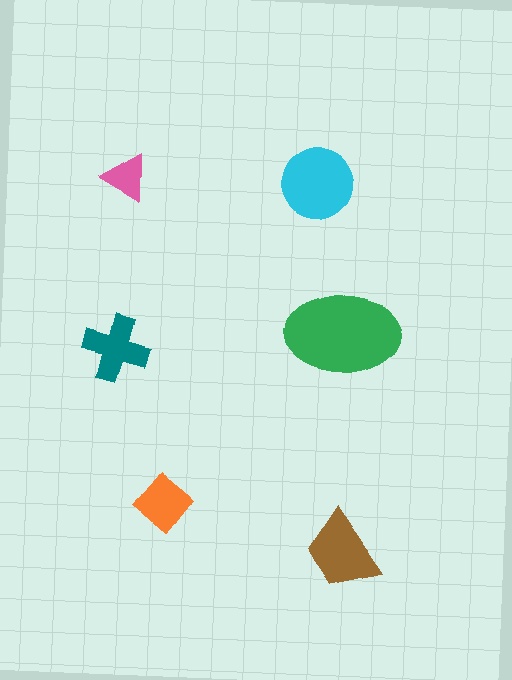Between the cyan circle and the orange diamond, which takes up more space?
The cyan circle.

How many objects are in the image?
There are 6 objects in the image.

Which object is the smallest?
The pink triangle.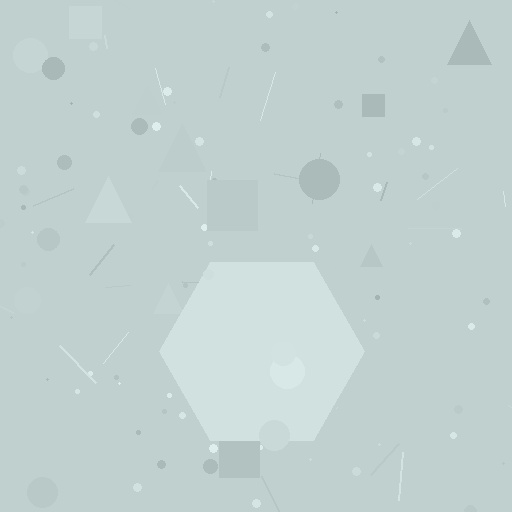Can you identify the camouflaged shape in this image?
The camouflaged shape is a hexagon.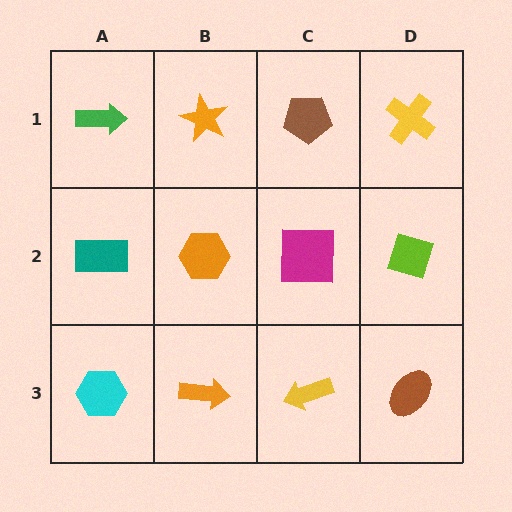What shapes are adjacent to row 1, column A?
A teal rectangle (row 2, column A), an orange star (row 1, column B).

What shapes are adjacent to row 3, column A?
A teal rectangle (row 2, column A), an orange arrow (row 3, column B).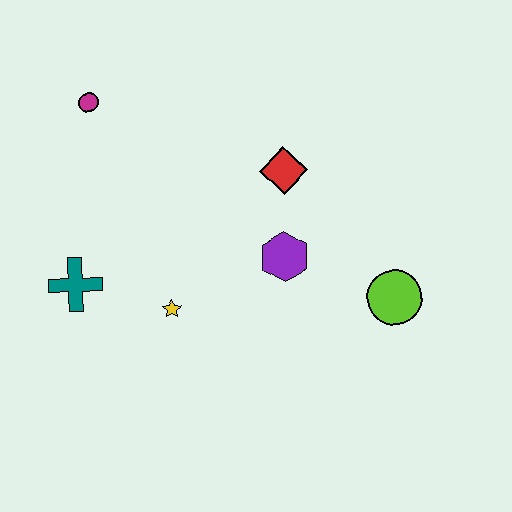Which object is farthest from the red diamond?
The teal cross is farthest from the red diamond.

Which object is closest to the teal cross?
The yellow star is closest to the teal cross.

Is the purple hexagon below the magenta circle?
Yes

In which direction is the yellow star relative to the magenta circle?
The yellow star is below the magenta circle.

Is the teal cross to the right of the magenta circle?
No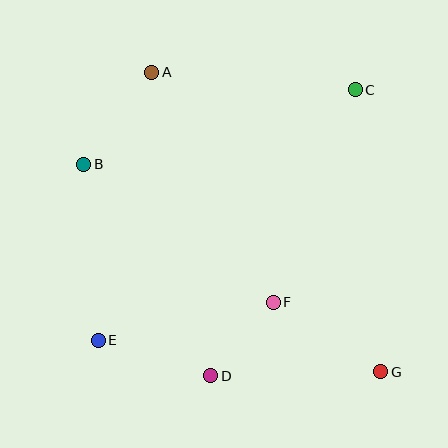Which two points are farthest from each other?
Points A and G are farthest from each other.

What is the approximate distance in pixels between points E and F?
The distance between E and F is approximately 179 pixels.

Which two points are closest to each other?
Points D and F are closest to each other.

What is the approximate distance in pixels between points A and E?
The distance between A and E is approximately 273 pixels.